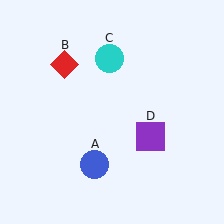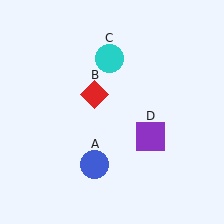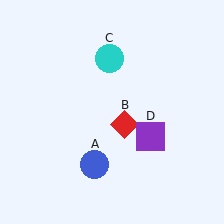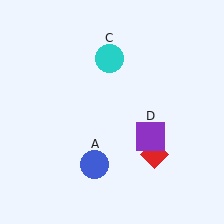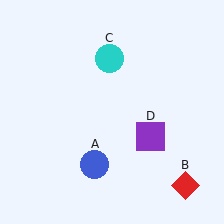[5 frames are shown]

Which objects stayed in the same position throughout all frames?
Blue circle (object A) and cyan circle (object C) and purple square (object D) remained stationary.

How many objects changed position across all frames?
1 object changed position: red diamond (object B).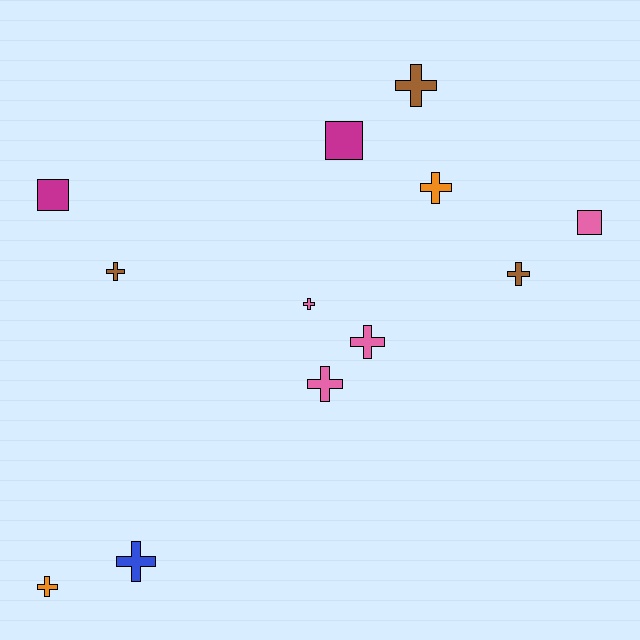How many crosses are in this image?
There are 9 crosses.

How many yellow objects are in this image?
There are no yellow objects.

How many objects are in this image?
There are 12 objects.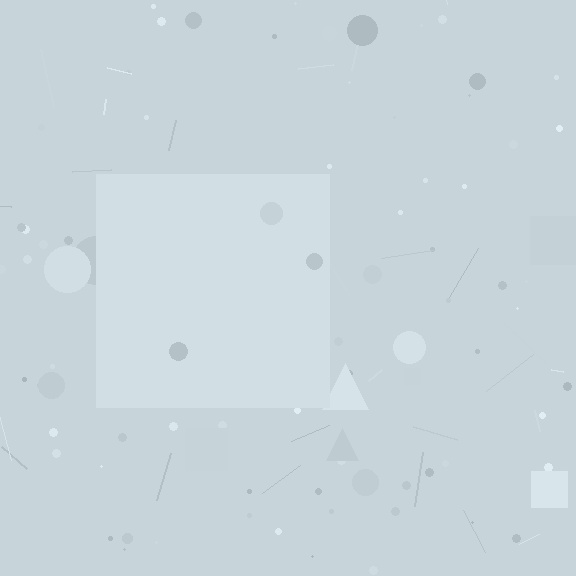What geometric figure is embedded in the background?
A square is embedded in the background.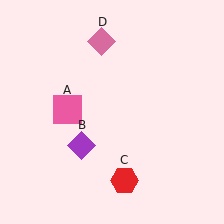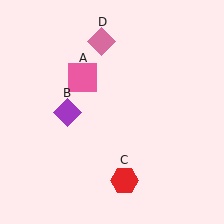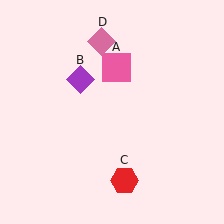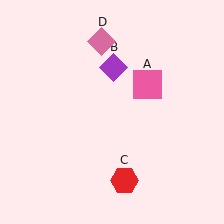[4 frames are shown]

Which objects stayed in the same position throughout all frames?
Red hexagon (object C) and pink diamond (object D) remained stationary.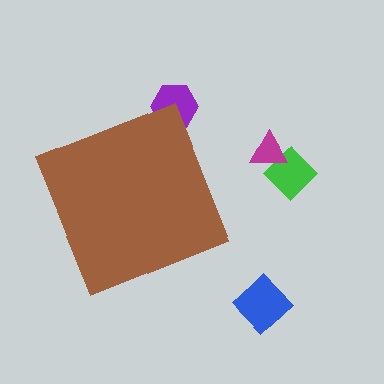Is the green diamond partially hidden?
No, the green diamond is fully visible.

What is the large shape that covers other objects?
A brown diamond.